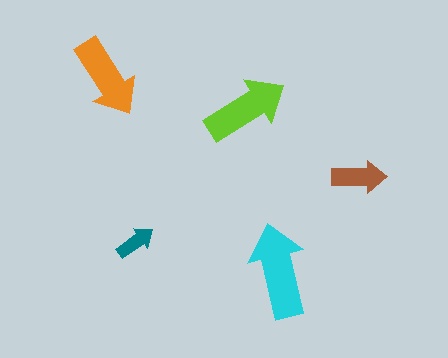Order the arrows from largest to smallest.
the cyan one, the lime one, the orange one, the brown one, the teal one.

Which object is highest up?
The orange arrow is topmost.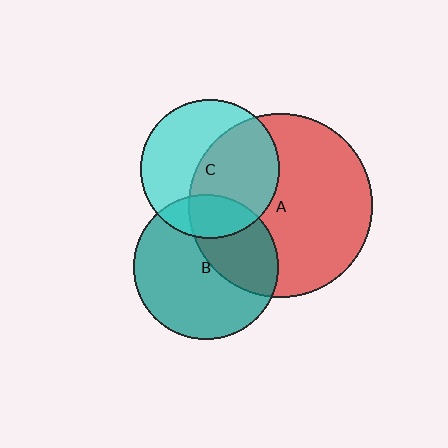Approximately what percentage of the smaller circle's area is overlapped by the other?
Approximately 20%.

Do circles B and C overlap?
Yes.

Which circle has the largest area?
Circle A (red).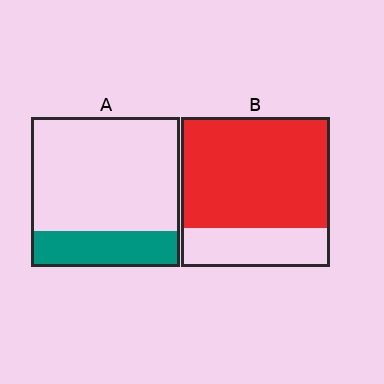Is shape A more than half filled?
No.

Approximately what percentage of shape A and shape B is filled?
A is approximately 25% and B is approximately 75%.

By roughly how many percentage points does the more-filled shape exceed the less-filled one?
By roughly 50 percentage points (B over A).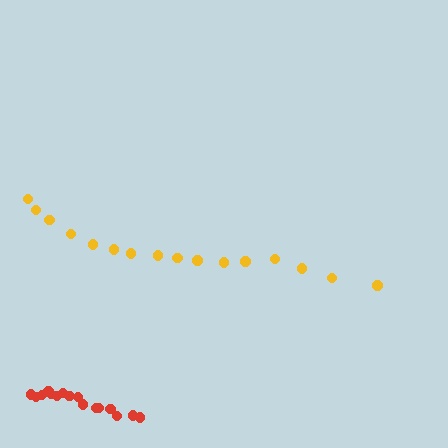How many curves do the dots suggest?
There are 2 distinct paths.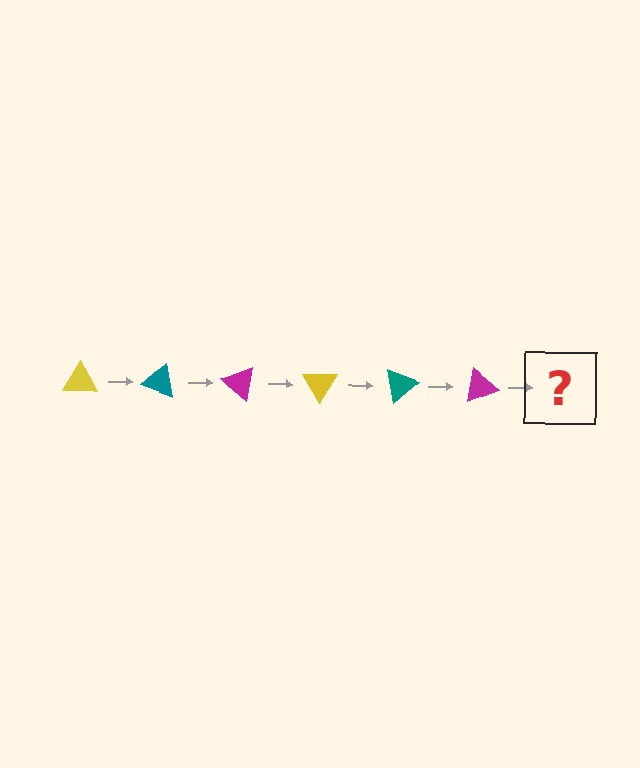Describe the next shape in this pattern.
It should be a yellow triangle, rotated 120 degrees from the start.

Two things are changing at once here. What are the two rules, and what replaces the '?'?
The two rules are that it rotates 20 degrees each step and the color cycles through yellow, teal, and magenta. The '?' should be a yellow triangle, rotated 120 degrees from the start.